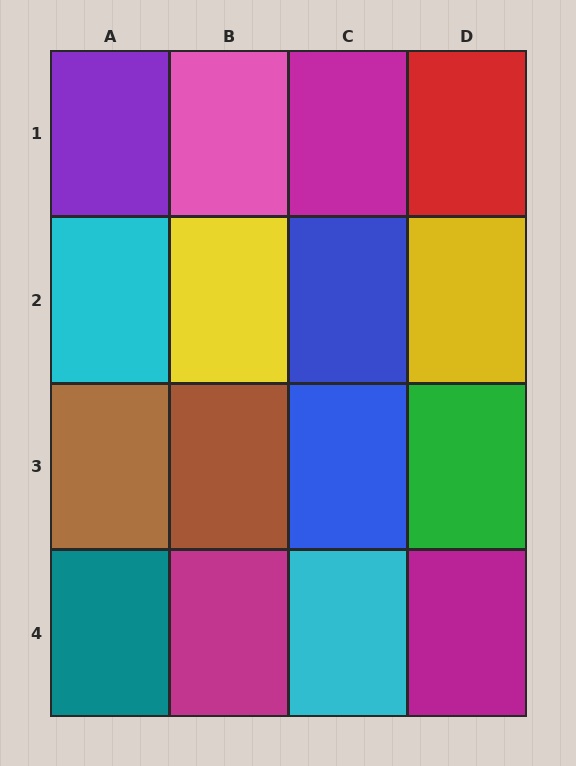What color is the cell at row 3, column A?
Brown.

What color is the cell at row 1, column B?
Pink.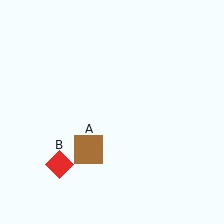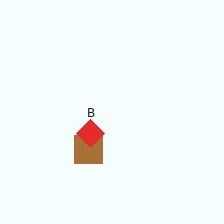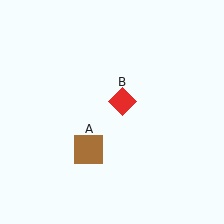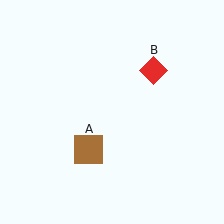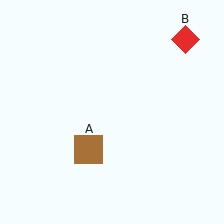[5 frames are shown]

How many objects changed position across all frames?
1 object changed position: red diamond (object B).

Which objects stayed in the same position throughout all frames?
Brown square (object A) remained stationary.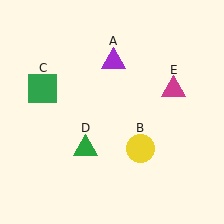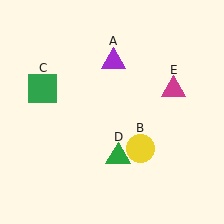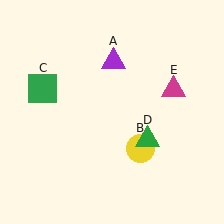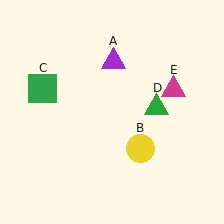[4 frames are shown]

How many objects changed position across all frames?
1 object changed position: green triangle (object D).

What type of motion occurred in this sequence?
The green triangle (object D) rotated counterclockwise around the center of the scene.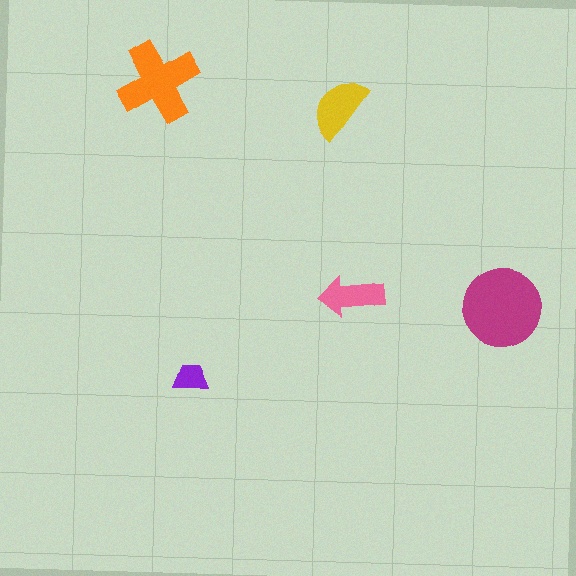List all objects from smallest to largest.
The purple trapezoid, the pink arrow, the yellow semicircle, the orange cross, the magenta circle.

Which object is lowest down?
The purple trapezoid is bottommost.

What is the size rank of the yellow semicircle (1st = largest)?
3rd.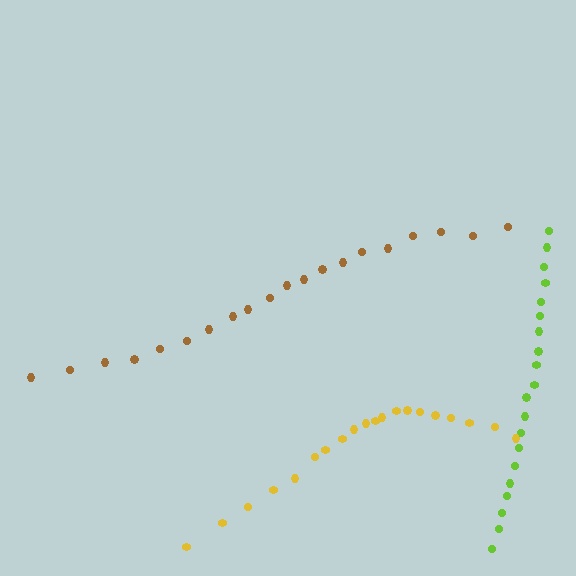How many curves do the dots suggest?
There are 3 distinct paths.